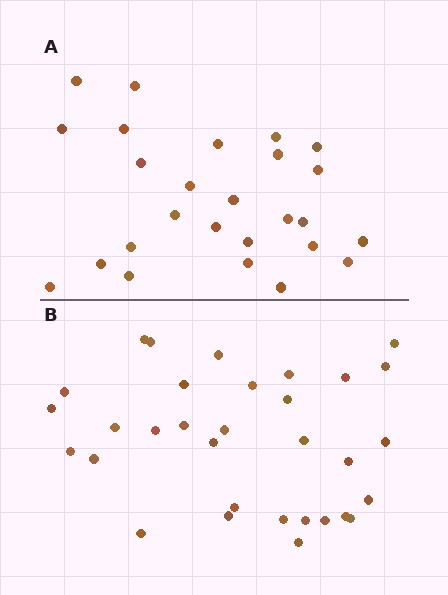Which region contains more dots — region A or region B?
Region B (the bottom region) has more dots.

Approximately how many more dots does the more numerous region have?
Region B has about 6 more dots than region A.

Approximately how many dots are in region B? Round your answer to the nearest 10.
About 30 dots. (The exact count is 32, which rounds to 30.)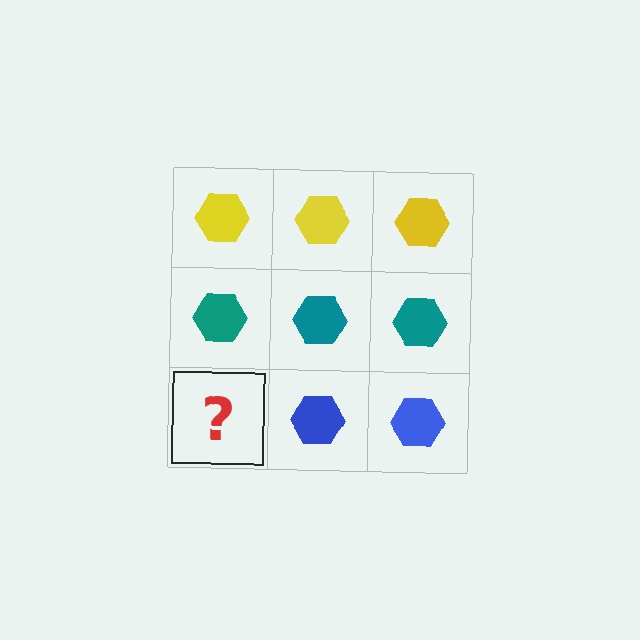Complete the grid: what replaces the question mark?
The question mark should be replaced with a blue hexagon.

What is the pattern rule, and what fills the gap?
The rule is that each row has a consistent color. The gap should be filled with a blue hexagon.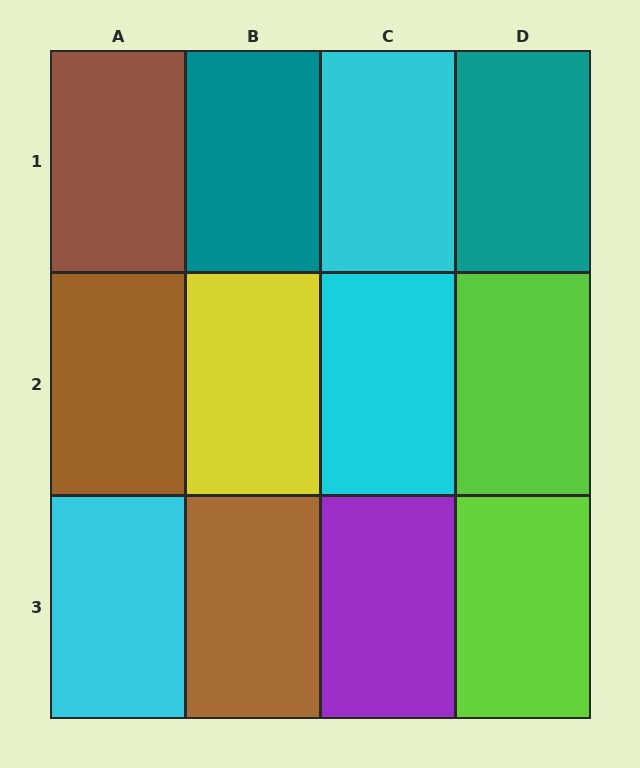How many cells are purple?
1 cell is purple.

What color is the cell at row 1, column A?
Brown.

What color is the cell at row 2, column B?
Yellow.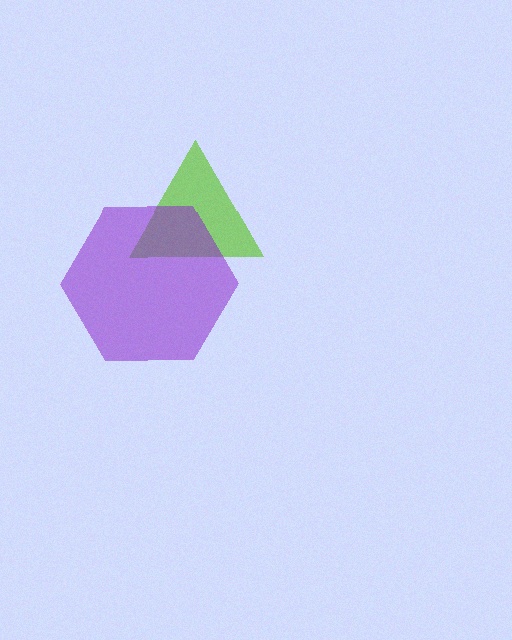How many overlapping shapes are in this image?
There are 2 overlapping shapes in the image.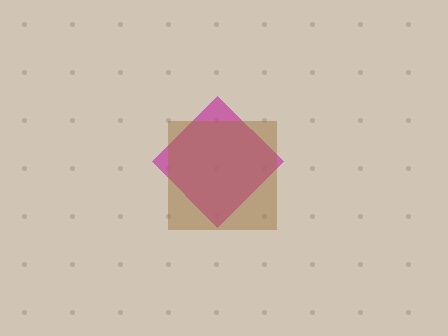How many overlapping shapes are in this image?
There are 2 overlapping shapes in the image.